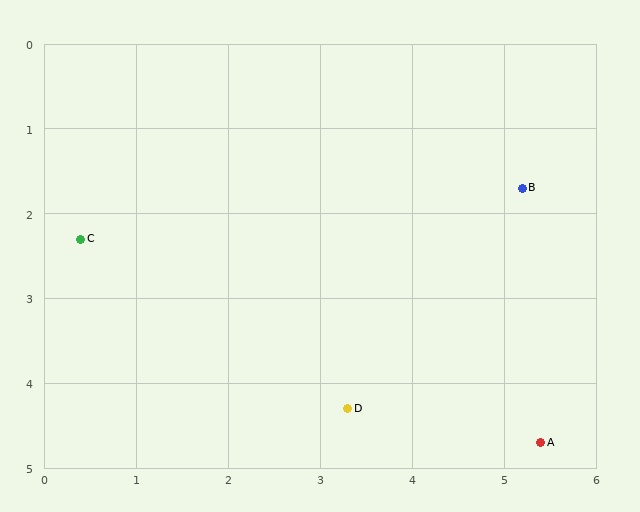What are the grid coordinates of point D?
Point D is at approximately (3.3, 4.3).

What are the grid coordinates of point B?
Point B is at approximately (5.2, 1.7).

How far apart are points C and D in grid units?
Points C and D are about 3.5 grid units apart.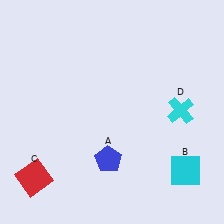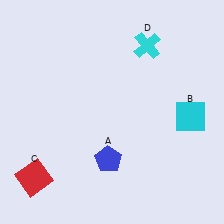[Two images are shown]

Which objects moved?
The objects that moved are: the cyan square (B), the cyan cross (D).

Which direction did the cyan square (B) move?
The cyan square (B) moved up.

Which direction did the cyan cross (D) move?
The cyan cross (D) moved up.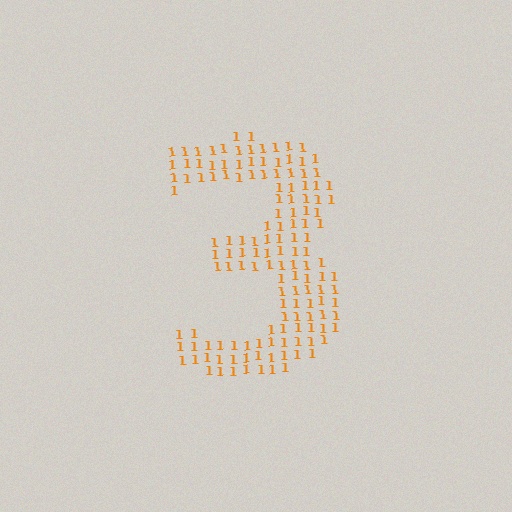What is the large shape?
The large shape is the digit 3.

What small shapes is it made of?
It is made of small digit 1's.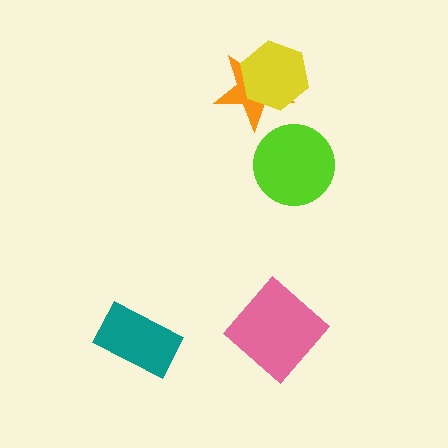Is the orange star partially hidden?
Yes, it is partially covered by another shape.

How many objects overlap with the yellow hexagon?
1 object overlaps with the yellow hexagon.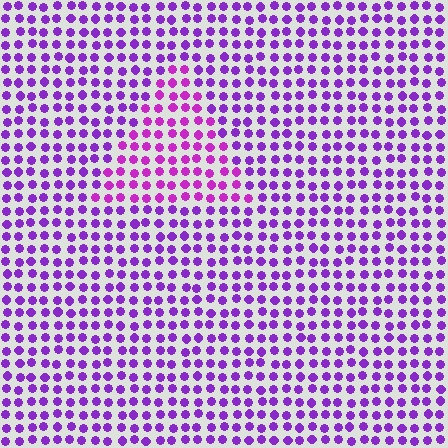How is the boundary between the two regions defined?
The boundary is defined purely by a slight shift in hue (about 25 degrees). Spacing, size, and orientation are identical on both sides.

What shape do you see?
I see a triangle.